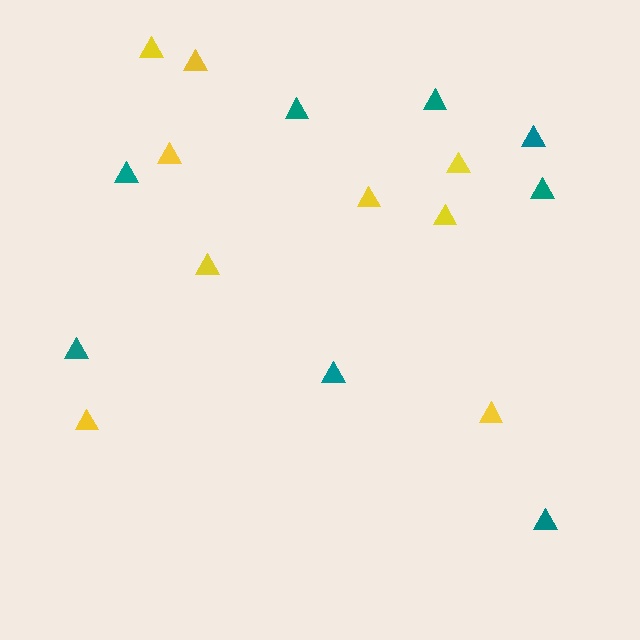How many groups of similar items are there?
There are 2 groups: one group of yellow triangles (9) and one group of teal triangles (8).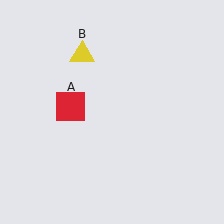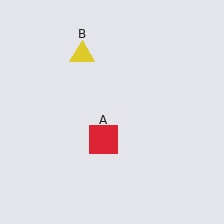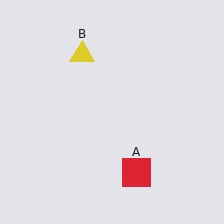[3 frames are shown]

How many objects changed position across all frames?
1 object changed position: red square (object A).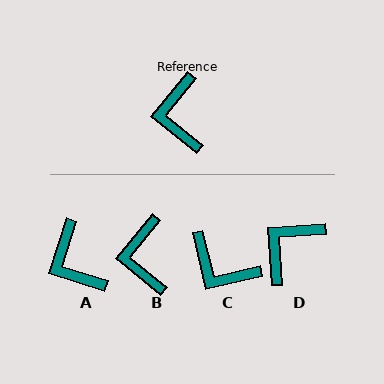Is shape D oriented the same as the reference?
No, it is off by about 47 degrees.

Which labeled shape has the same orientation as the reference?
B.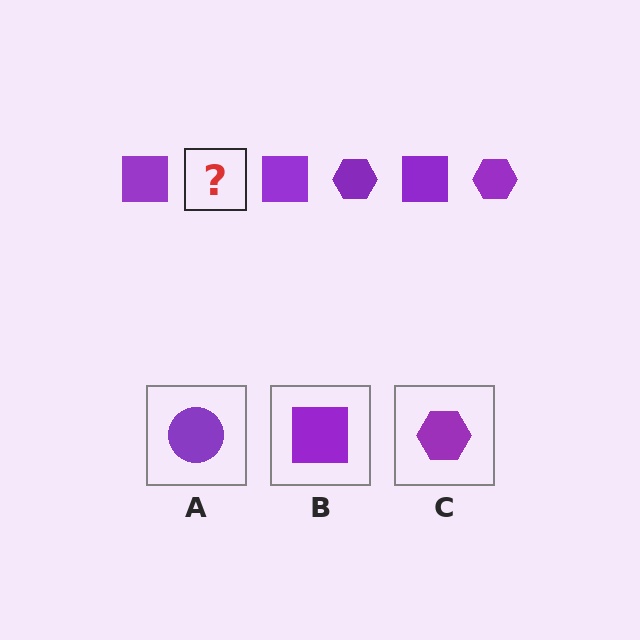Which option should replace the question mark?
Option C.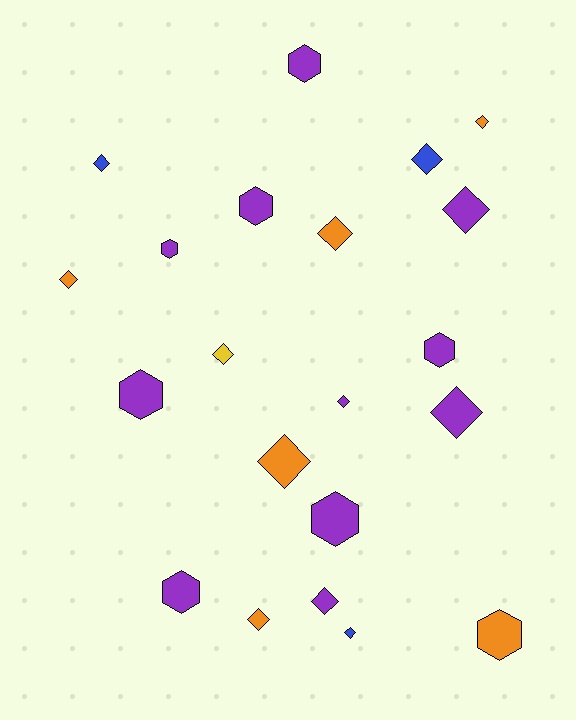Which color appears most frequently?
Purple, with 11 objects.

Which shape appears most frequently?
Diamond, with 13 objects.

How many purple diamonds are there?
There are 4 purple diamonds.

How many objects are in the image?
There are 21 objects.